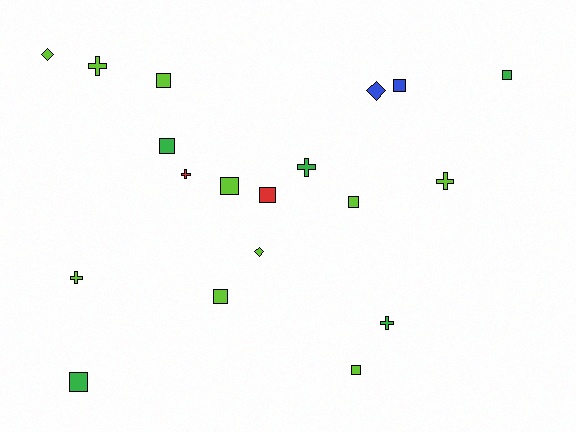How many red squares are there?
There is 1 red square.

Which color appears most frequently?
Lime, with 10 objects.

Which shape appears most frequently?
Square, with 10 objects.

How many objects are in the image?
There are 19 objects.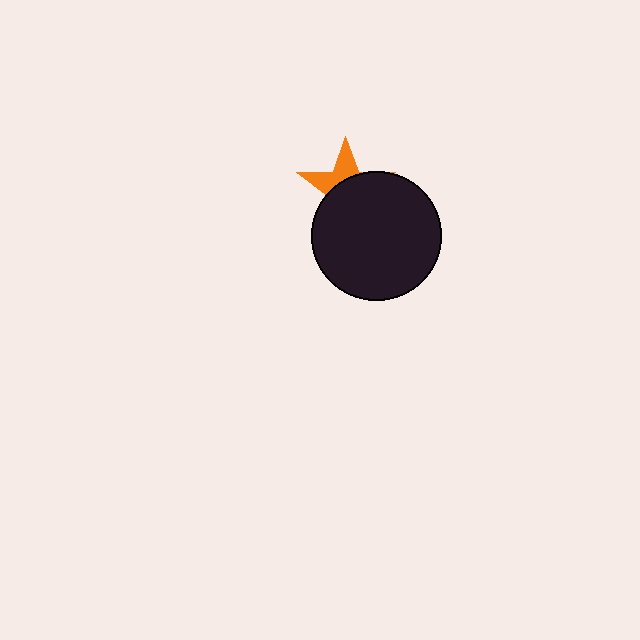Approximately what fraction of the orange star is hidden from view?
Roughly 64% of the orange star is hidden behind the black circle.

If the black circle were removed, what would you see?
You would see the complete orange star.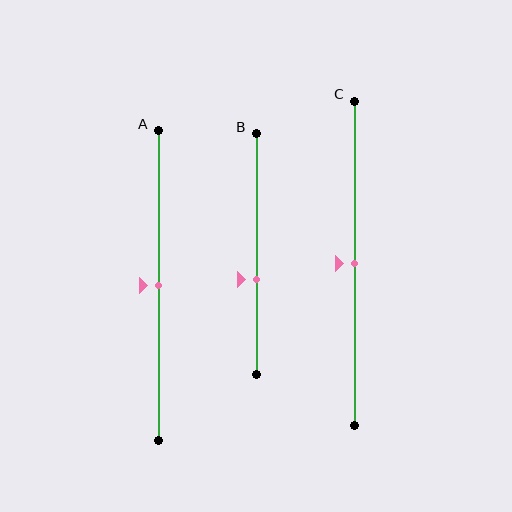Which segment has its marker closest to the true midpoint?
Segment A has its marker closest to the true midpoint.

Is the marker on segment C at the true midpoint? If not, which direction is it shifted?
Yes, the marker on segment C is at the true midpoint.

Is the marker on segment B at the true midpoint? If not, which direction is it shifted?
No, the marker on segment B is shifted downward by about 11% of the segment length.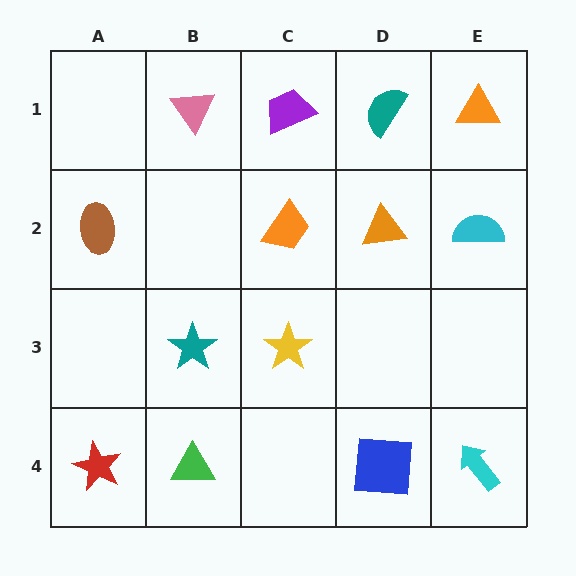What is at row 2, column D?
An orange triangle.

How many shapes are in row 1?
4 shapes.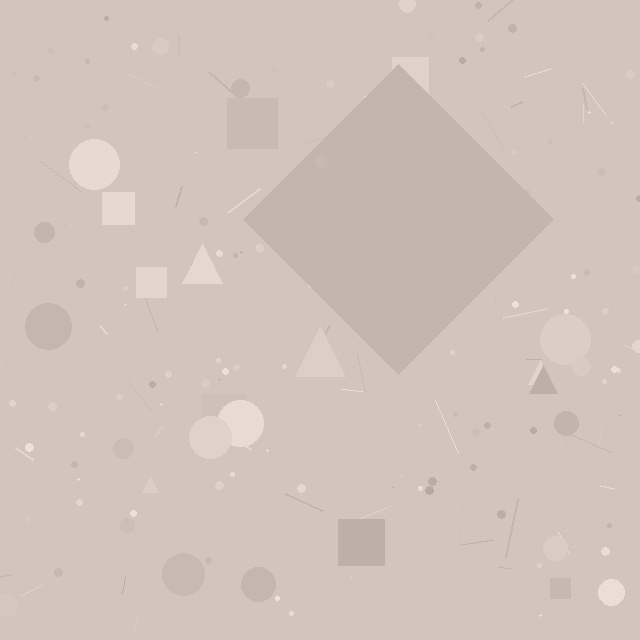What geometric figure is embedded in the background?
A diamond is embedded in the background.